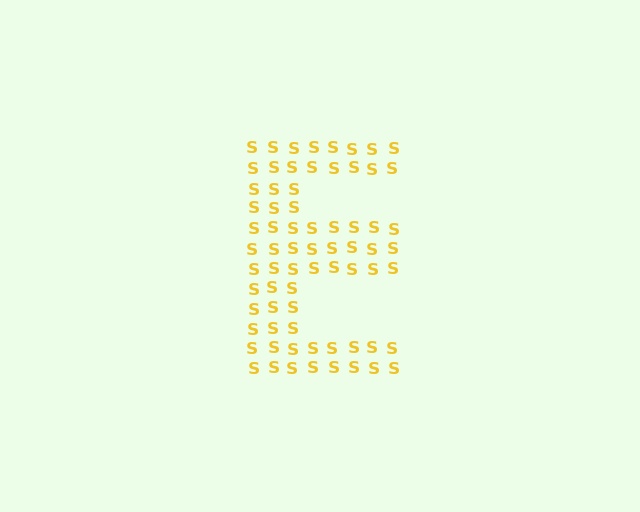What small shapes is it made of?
It is made of small letter S's.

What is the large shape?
The large shape is the letter E.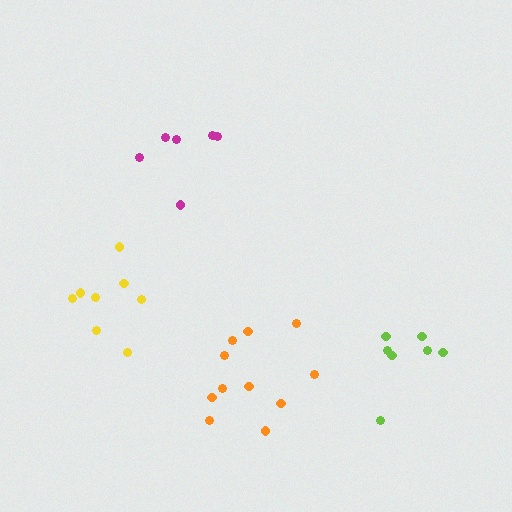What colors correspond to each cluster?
The clusters are colored: magenta, lime, yellow, orange.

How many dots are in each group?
Group 1: 6 dots, Group 2: 7 dots, Group 3: 8 dots, Group 4: 11 dots (32 total).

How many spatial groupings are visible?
There are 4 spatial groupings.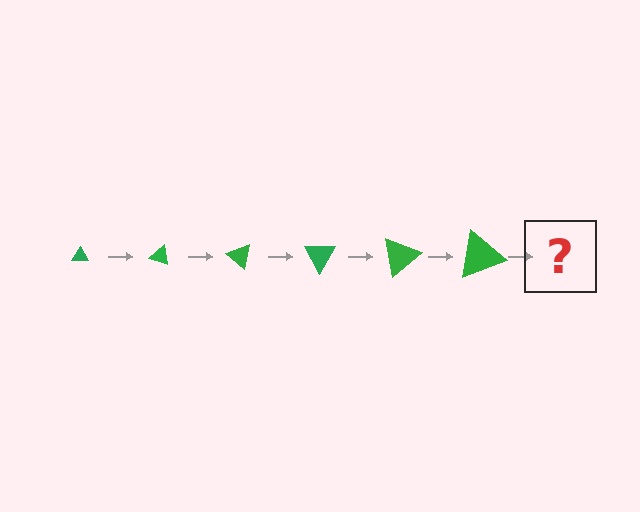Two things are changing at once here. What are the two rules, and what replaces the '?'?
The two rules are that the triangle grows larger each step and it rotates 20 degrees each step. The '?' should be a triangle, larger than the previous one and rotated 120 degrees from the start.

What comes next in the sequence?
The next element should be a triangle, larger than the previous one and rotated 120 degrees from the start.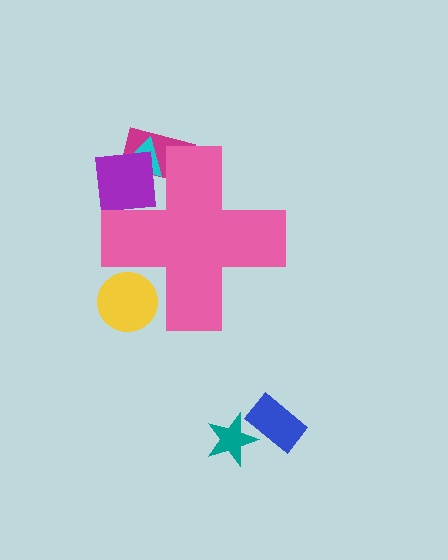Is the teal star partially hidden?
No, the teal star is fully visible.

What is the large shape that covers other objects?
A pink cross.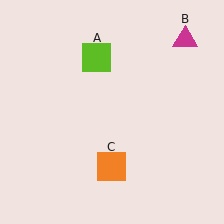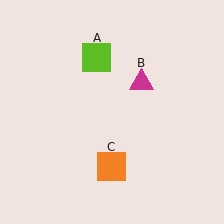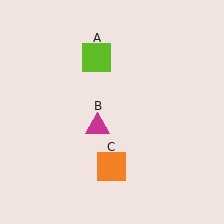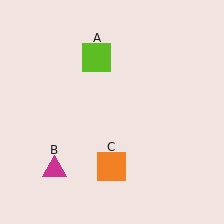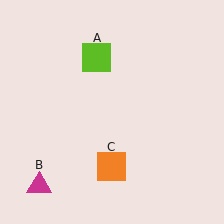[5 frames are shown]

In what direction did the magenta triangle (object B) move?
The magenta triangle (object B) moved down and to the left.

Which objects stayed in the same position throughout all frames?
Lime square (object A) and orange square (object C) remained stationary.